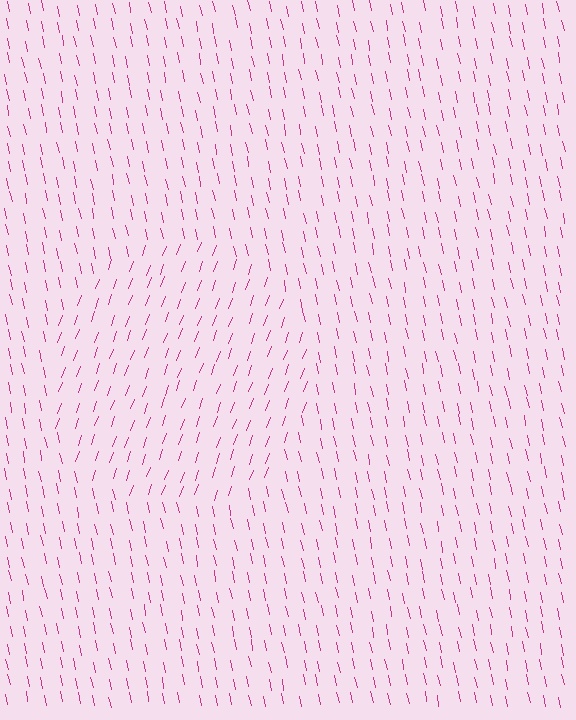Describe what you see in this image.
The image is filled with small magenta line segments. A circle region in the image has lines oriented differently from the surrounding lines, creating a visible texture boundary.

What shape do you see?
I see a circle.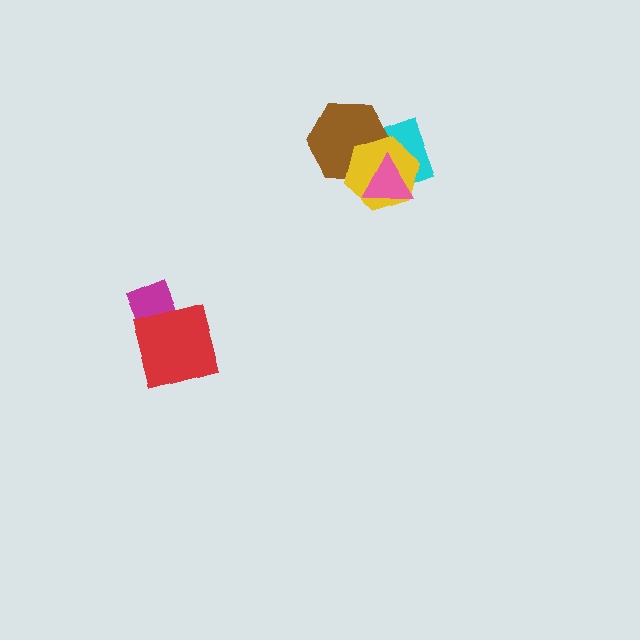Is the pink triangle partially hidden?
No, no other shape covers it.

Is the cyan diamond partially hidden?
Yes, it is partially covered by another shape.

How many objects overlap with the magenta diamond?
1 object overlaps with the magenta diamond.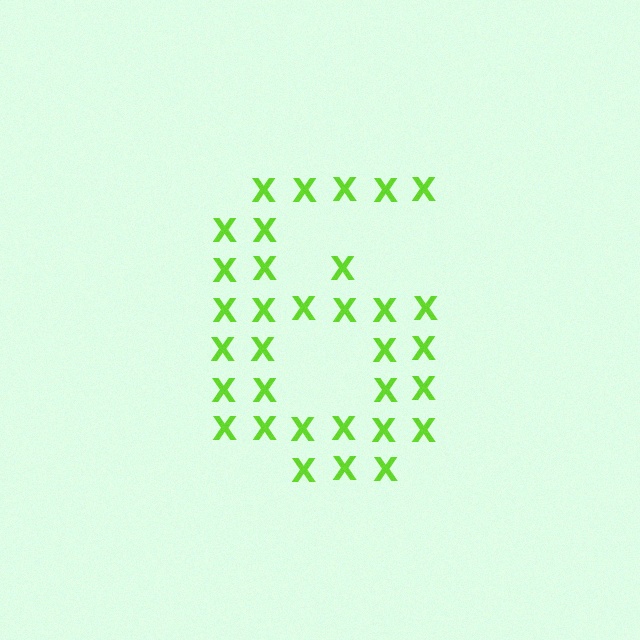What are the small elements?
The small elements are letter X's.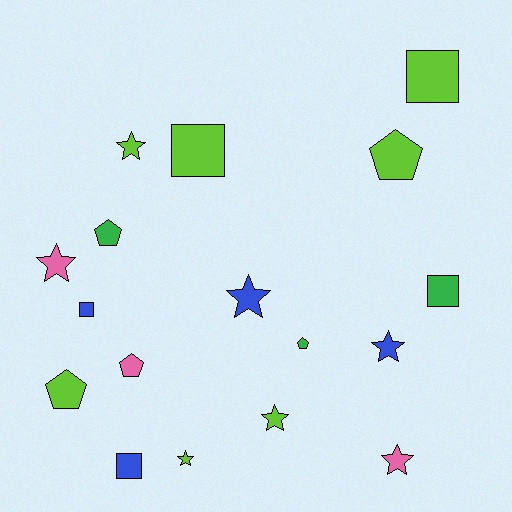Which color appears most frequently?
Lime, with 7 objects.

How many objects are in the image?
There are 17 objects.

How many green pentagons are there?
There are 2 green pentagons.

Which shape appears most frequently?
Star, with 7 objects.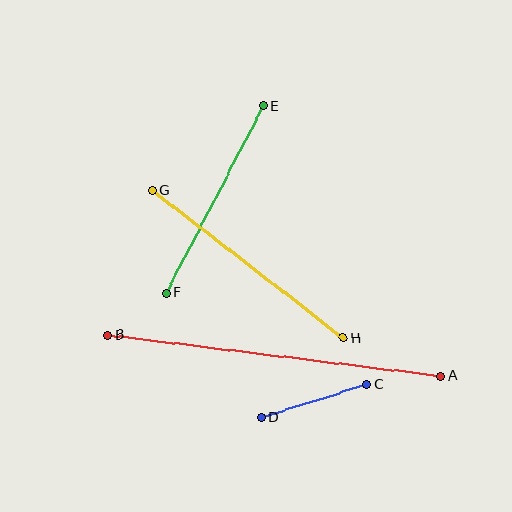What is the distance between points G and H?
The distance is approximately 242 pixels.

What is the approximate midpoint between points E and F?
The midpoint is at approximately (215, 199) pixels.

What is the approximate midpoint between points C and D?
The midpoint is at approximately (314, 401) pixels.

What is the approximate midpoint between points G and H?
The midpoint is at approximately (248, 264) pixels.